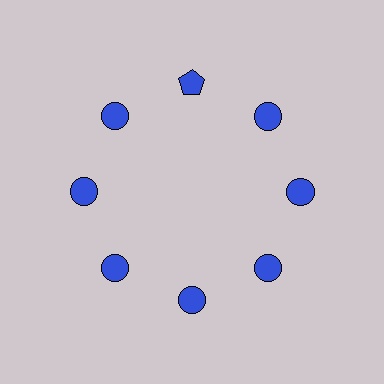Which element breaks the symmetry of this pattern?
The blue pentagon at roughly the 12 o'clock position breaks the symmetry. All other shapes are blue circles.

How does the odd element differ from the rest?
It has a different shape: pentagon instead of circle.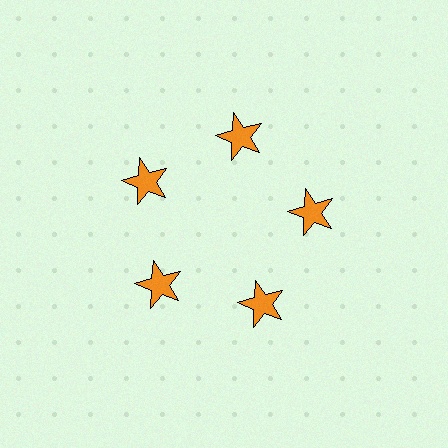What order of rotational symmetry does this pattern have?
This pattern has 5-fold rotational symmetry.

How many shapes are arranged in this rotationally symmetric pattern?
There are 5 shapes, arranged in 5 groups of 1.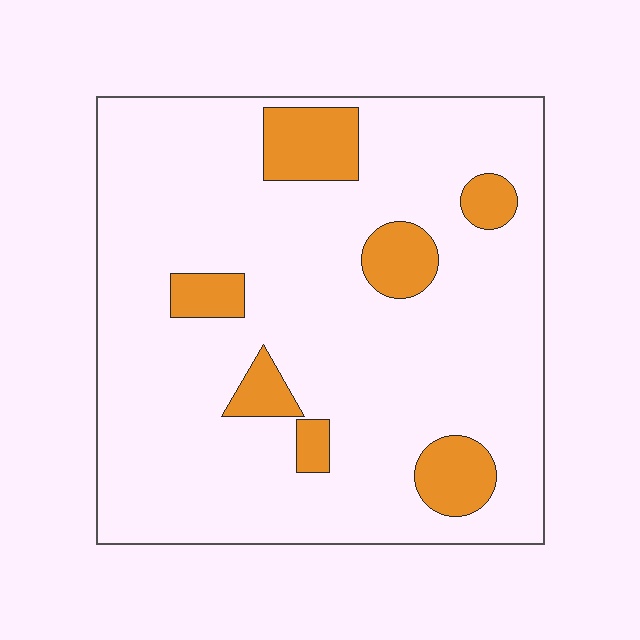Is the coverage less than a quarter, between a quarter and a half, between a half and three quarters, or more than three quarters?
Less than a quarter.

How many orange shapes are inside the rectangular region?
7.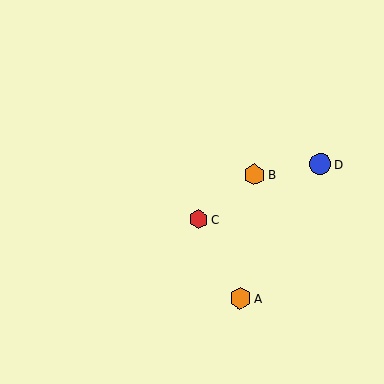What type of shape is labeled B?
Shape B is an orange hexagon.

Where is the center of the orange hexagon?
The center of the orange hexagon is at (240, 298).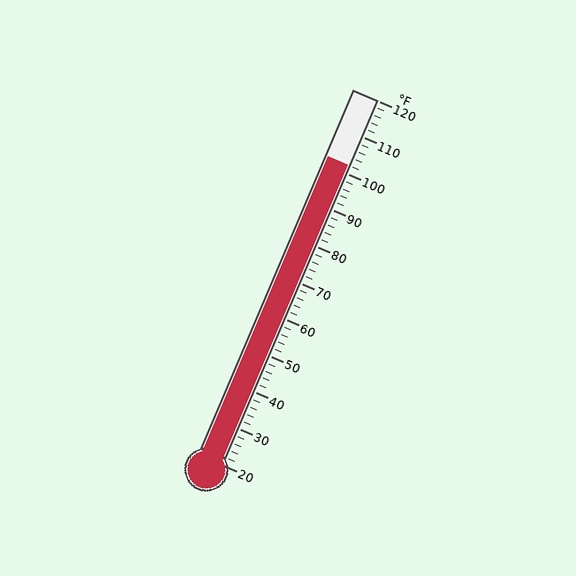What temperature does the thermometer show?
The thermometer shows approximately 102°F.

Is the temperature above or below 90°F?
The temperature is above 90°F.